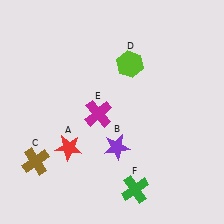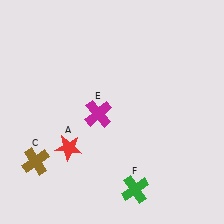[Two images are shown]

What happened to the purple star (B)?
The purple star (B) was removed in Image 2. It was in the bottom-right area of Image 1.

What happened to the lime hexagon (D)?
The lime hexagon (D) was removed in Image 2. It was in the top-right area of Image 1.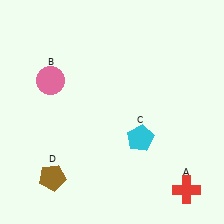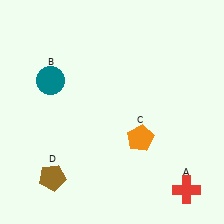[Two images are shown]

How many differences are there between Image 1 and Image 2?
There are 2 differences between the two images.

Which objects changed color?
B changed from pink to teal. C changed from cyan to orange.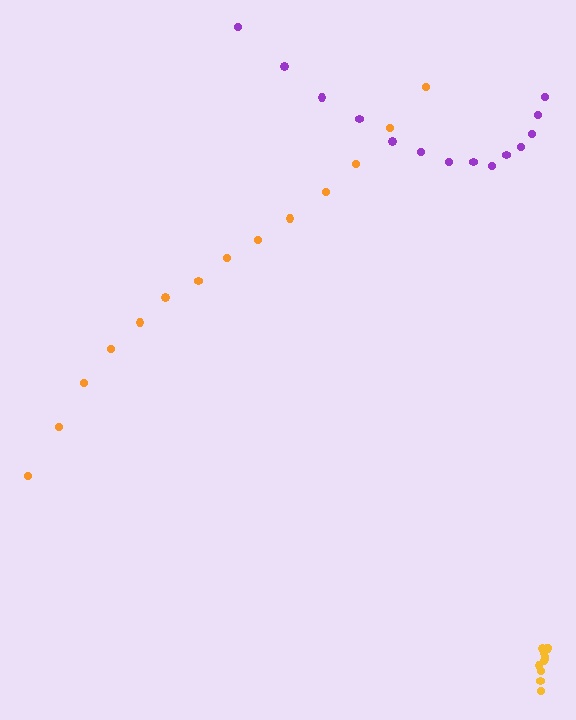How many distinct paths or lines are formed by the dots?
There are 3 distinct paths.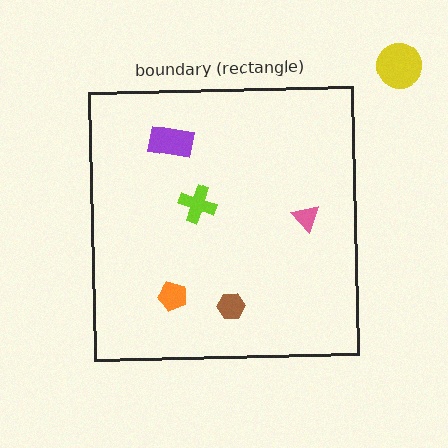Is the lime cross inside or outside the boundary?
Inside.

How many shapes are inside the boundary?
5 inside, 1 outside.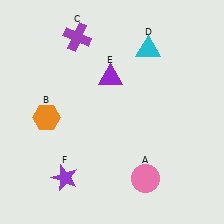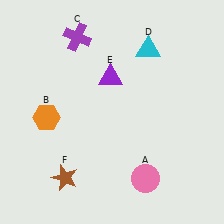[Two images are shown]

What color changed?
The star (F) changed from purple in Image 1 to brown in Image 2.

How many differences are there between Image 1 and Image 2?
There is 1 difference between the two images.